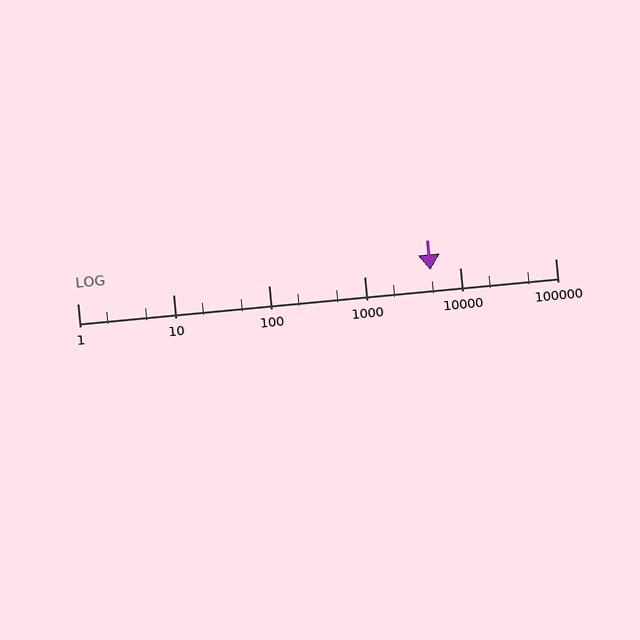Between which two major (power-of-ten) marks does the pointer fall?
The pointer is between 1000 and 10000.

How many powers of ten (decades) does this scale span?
The scale spans 5 decades, from 1 to 100000.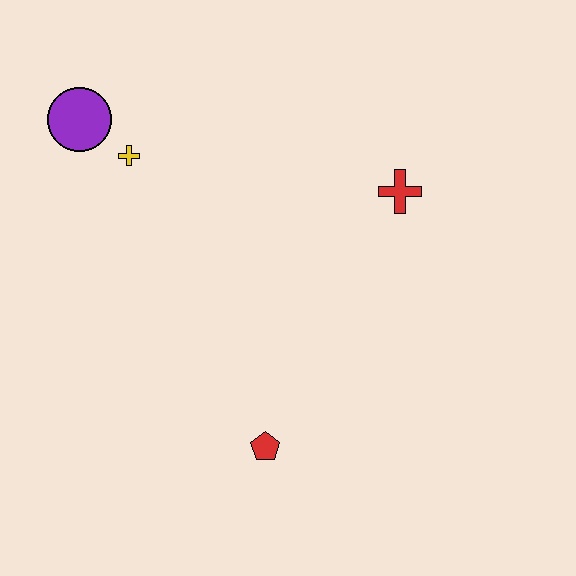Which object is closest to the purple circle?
The yellow cross is closest to the purple circle.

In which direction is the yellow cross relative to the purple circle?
The yellow cross is to the right of the purple circle.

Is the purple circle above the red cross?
Yes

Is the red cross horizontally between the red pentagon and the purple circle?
No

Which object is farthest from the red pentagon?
The purple circle is farthest from the red pentagon.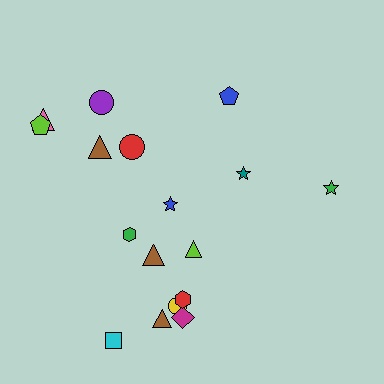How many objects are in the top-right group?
There are 3 objects.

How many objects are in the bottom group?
There are 8 objects.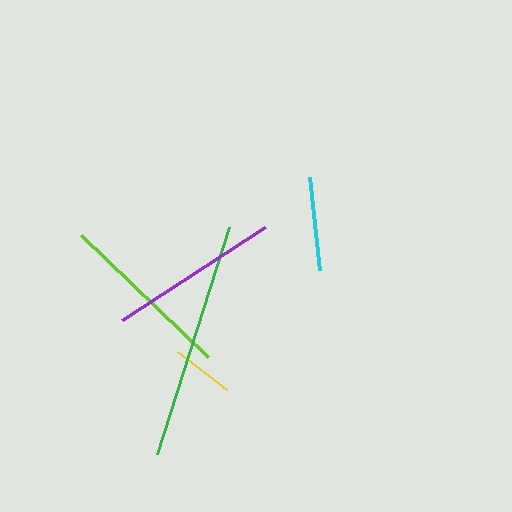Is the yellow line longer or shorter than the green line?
The green line is longer than the yellow line.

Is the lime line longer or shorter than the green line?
The green line is longer than the lime line.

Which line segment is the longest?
The green line is the longest at approximately 238 pixels.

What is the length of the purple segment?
The purple segment is approximately 171 pixels long.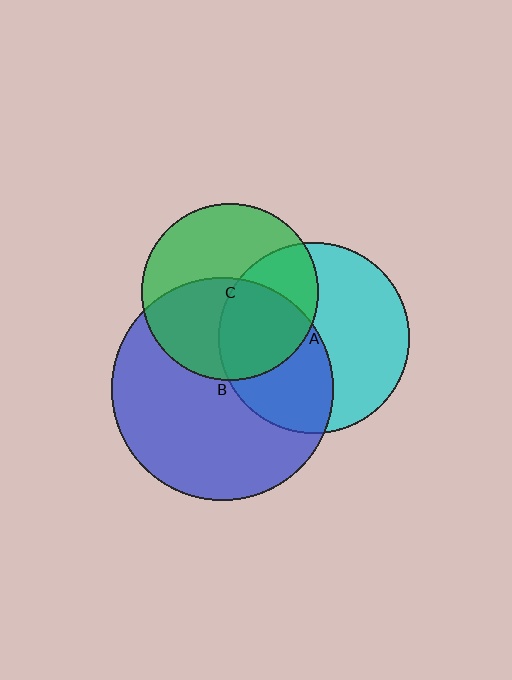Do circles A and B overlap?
Yes.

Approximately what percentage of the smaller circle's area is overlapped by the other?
Approximately 45%.